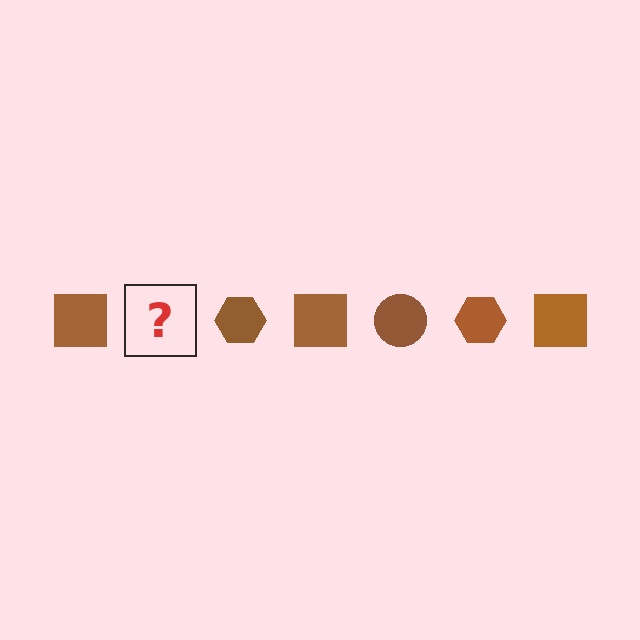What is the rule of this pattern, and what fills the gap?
The rule is that the pattern cycles through square, circle, hexagon shapes in brown. The gap should be filled with a brown circle.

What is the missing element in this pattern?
The missing element is a brown circle.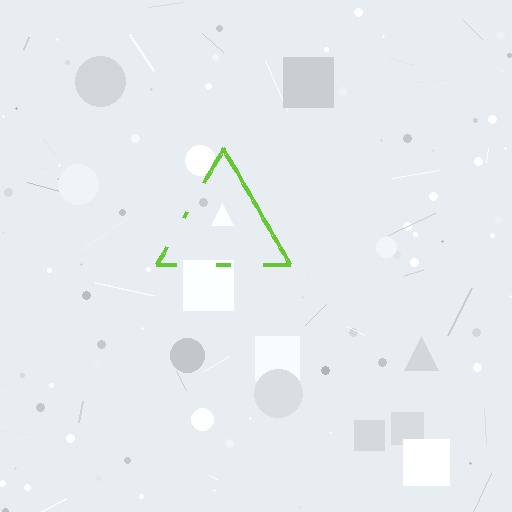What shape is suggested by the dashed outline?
The dashed outline suggests a triangle.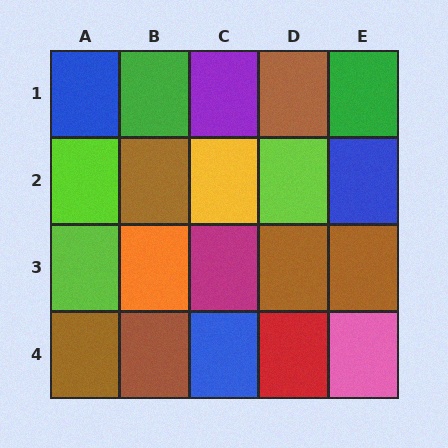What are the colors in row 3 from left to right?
Lime, orange, magenta, brown, brown.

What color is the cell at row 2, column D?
Lime.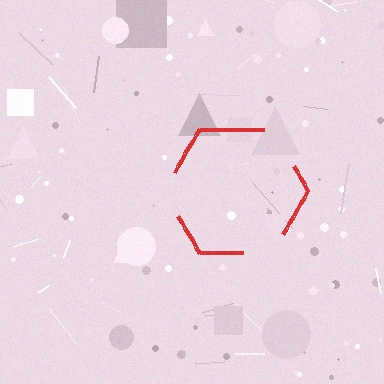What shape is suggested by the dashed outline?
The dashed outline suggests a hexagon.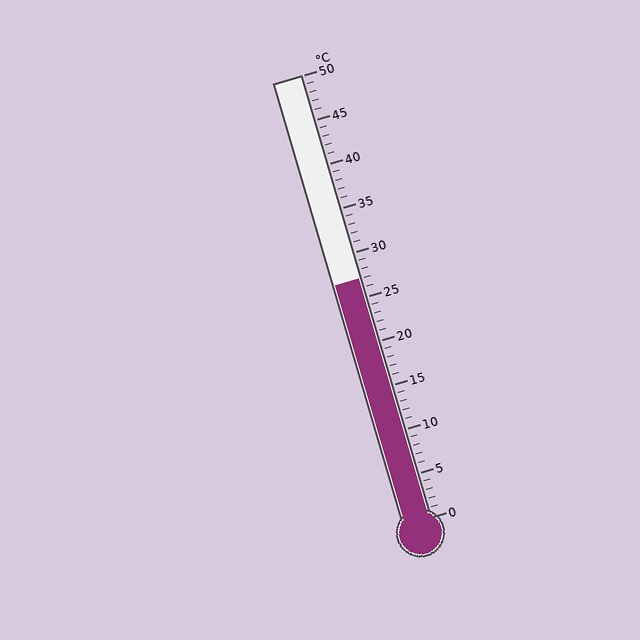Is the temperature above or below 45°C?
The temperature is below 45°C.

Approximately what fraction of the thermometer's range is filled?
The thermometer is filled to approximately 55% of its range.